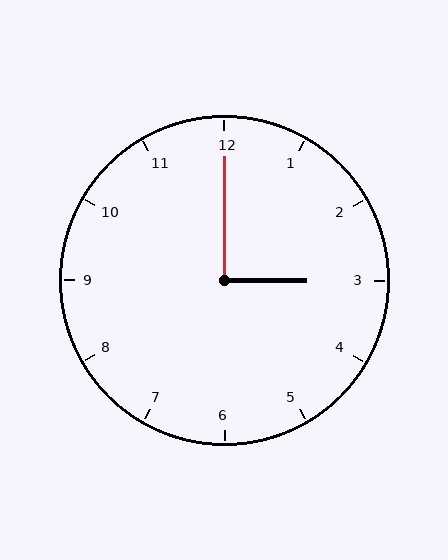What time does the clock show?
3:00.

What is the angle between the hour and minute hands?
Approximately 90 degrees.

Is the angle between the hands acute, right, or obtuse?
It is right.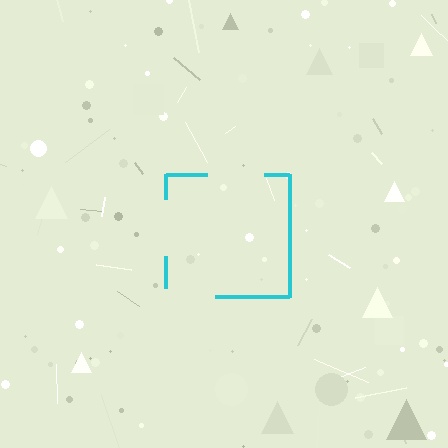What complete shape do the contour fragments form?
The contour fragments form a square.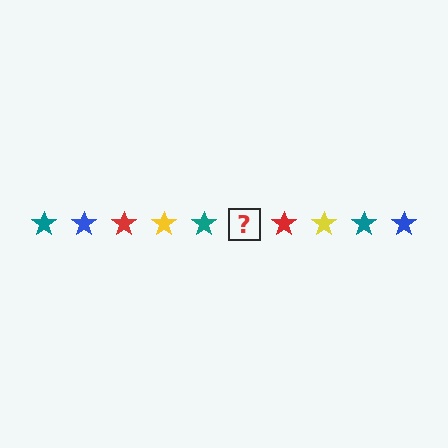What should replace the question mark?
The question mark should be replaced with a blue star.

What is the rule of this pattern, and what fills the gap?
The rule is that the pattern cycles through teal, blue, red, yellow stars. The gap should be filled with a blue star.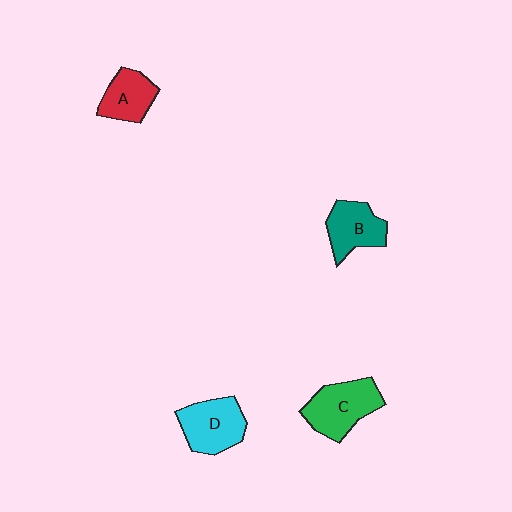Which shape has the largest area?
Shape C (green).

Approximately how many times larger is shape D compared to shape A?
Approximately 1.3 times.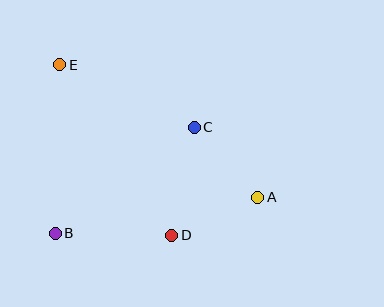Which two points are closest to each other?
Points A and D are closest to each other.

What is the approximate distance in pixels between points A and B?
The distance between A and B is approximately 205 pixels.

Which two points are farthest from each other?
Points A and E are farthest from each other.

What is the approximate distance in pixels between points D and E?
The distance between D and E is approximately 204 pixels.